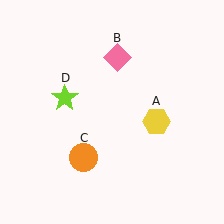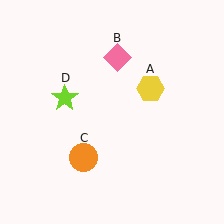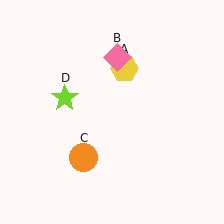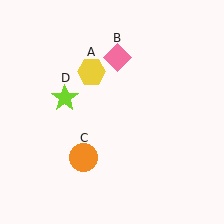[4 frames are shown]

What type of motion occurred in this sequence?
The yellow hexagon (object A) rotated counterclockwise around the center of the scene.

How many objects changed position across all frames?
1 object changed position: yellow hexagon (object A).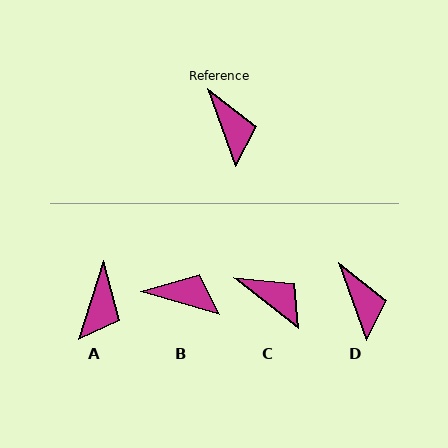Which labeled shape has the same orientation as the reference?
D.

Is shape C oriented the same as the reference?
No, it is off by about 32 degrees.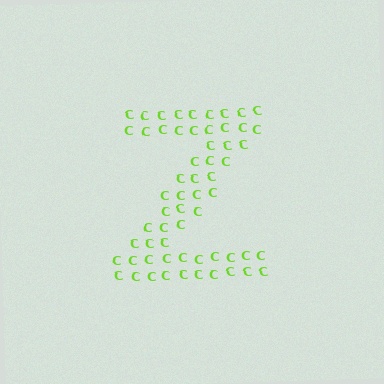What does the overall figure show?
The overall figure shows the letter Z.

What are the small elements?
The small elements are letter C's.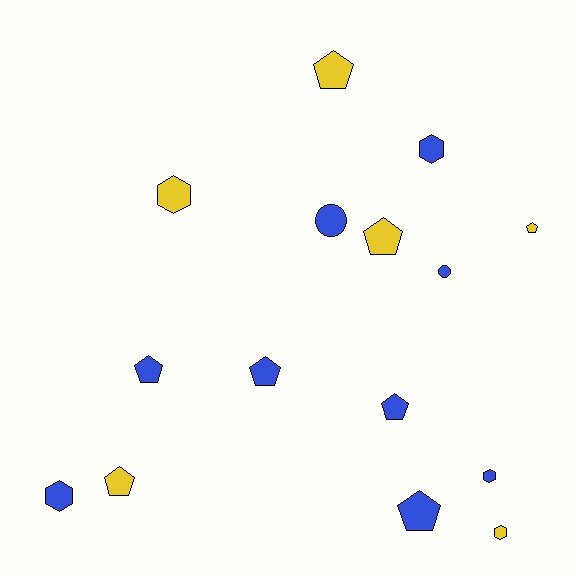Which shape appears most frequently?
Pentagon, with 8 objects.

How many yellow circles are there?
There are no yellow circles.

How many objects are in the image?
There are 15 objects.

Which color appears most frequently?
Blue, with 9 objects.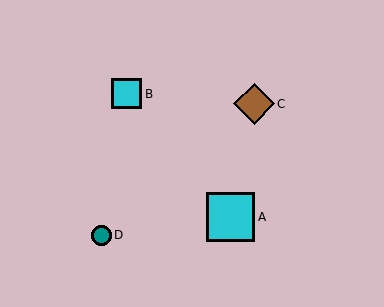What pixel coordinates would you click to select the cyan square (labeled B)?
Click at (127, 94) to select the cyan square B.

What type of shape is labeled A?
Shape A is a cyan square.